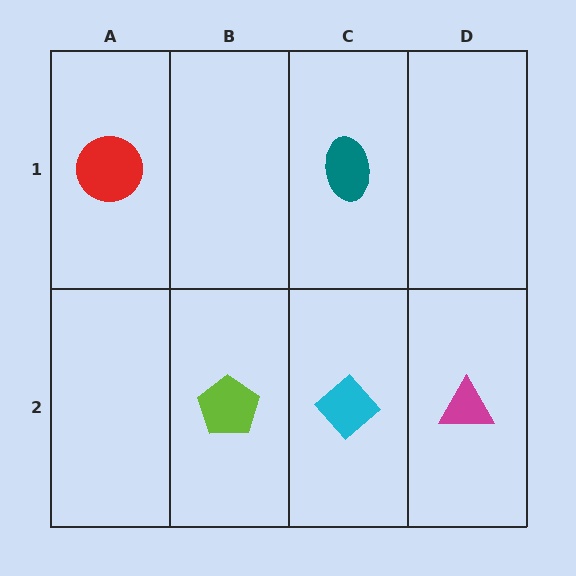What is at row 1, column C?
A teal ellipse.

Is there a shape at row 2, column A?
No, that cell is empty.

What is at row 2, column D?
A magenta triangle.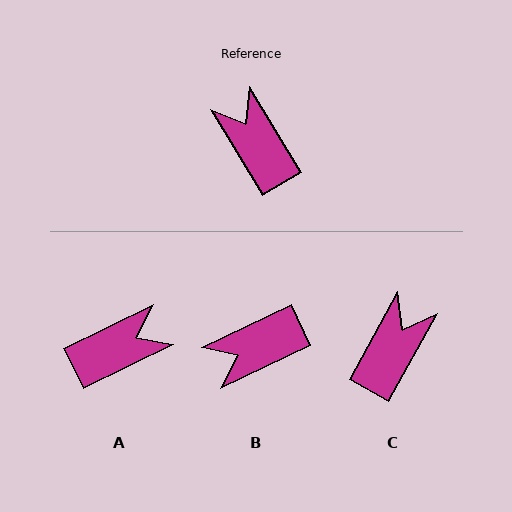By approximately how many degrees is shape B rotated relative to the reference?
Approximately 85 degrees counter-clockwise.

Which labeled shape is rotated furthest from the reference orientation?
A, about 95 degrees away.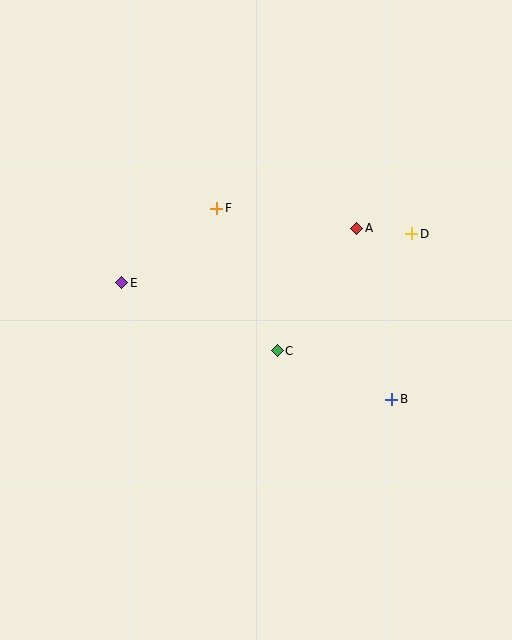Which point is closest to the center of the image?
Point C at (277, 351) is closest to the center.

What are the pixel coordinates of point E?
Point E is at (122, 283).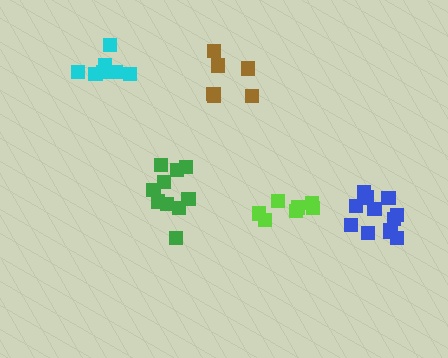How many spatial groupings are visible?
There are 5 spatial groupings.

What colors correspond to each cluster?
The clusters are colored: green, cyan, blue, lime, brown.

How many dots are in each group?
Group 1: 10 dots, Group 2: 7 dots, Group 3: 12 dots, Group 4: 7 dots, Group 5: 6 dots (42 total).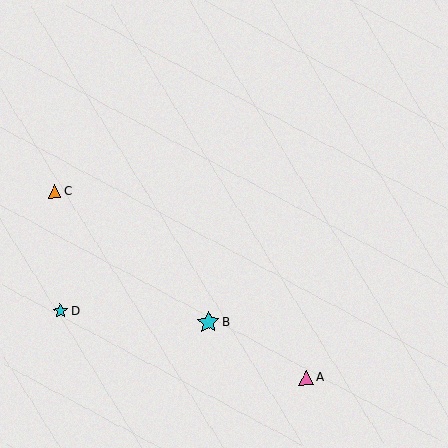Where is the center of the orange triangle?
The center of the orange triangle is at (55, 191).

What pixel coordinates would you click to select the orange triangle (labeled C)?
Click at (55, 191) to select the orange triangle C.